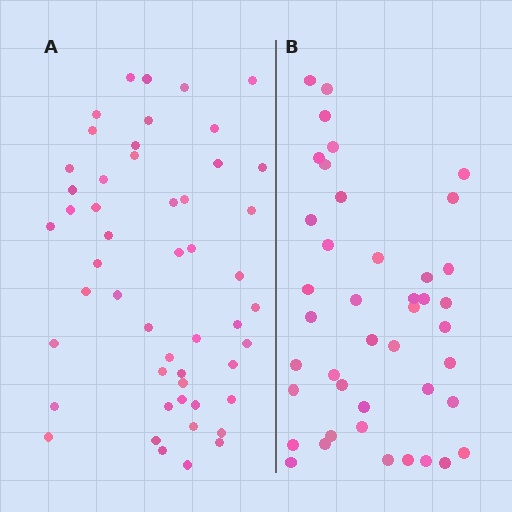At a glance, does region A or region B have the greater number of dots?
Region A (the left region) has more dots.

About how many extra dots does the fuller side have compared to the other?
Region A has roughly 8 or so more dots than region B.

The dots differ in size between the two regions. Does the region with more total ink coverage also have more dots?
No. Region B has more total ink coverage because its dots are larger, but region A actually contains more individual dots. Total area can be misleading — the number of items is what matters here.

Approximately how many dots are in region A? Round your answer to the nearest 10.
About 50 dots. (The exact count is 51, which rounds to 50.)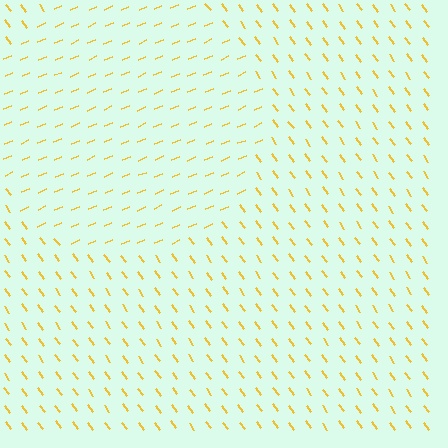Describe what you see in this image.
The image is filled with small yellow line segments. A circle region in the image has lines oriented differently from the surrounding lines, creating a visible texture boundary.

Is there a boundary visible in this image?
Yes, there is a texture boundary formed by a change in line orientation.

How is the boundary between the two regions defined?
The boundary is defined purely by a change in line orientation (approximately 78 degrees difference). All lines are the same color and thickness.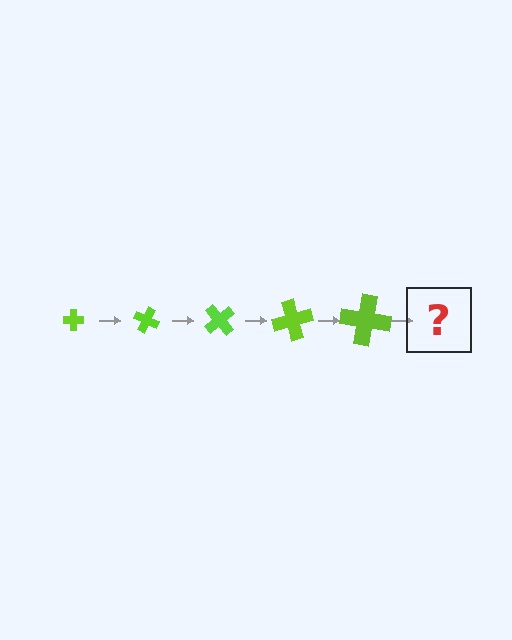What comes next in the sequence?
The next element should be a cross, larger than the previous one and rotated 125 degrees from the start.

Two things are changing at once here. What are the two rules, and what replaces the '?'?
The two rules are that the cross grows larger each step and it rotates 25 degrees each step. The '?' should be a cross, larger than the previous one and rotated 125 degrees from the start.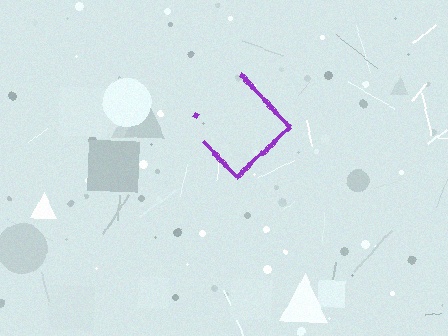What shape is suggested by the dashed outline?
The dashed outline suggests a diamond.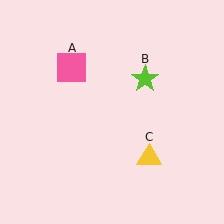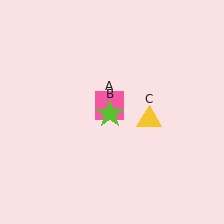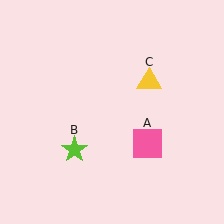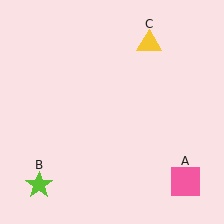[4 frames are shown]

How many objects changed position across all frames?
3 objects changed position: pink square (object A), lime star (object B), yellow triangle (object C).